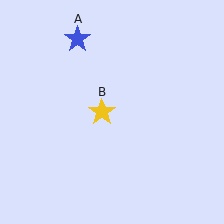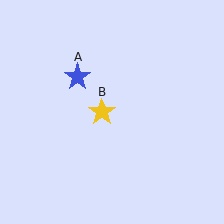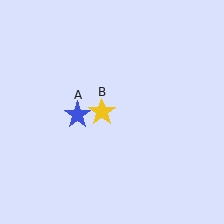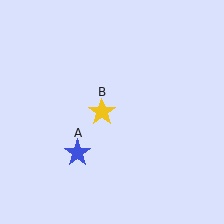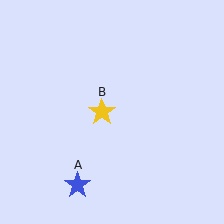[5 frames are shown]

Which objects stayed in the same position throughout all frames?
Yellow star (object B) remained stationary.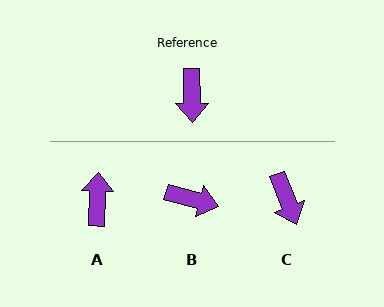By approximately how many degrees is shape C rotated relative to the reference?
Approximately 21 degrees counter-clockwise.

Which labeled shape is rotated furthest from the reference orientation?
A, about 177 degrees away.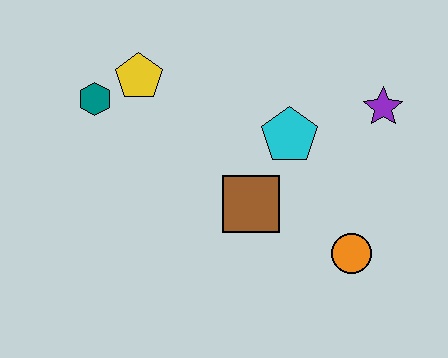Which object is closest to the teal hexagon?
The yellow pentagon is closest to the teal hexagon.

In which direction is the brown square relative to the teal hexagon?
The brown square is to the right of the teal hexagon.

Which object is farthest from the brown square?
The teal hexagon is farthest from the brown square.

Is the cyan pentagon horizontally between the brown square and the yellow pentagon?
No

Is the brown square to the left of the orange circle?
Yes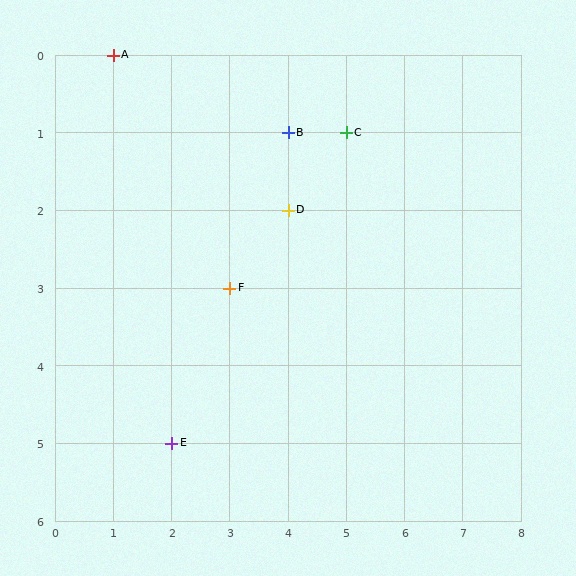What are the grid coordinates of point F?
Point F is at grid coordinates (3, 3).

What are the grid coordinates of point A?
Point A is at grid coordinates (1, 0).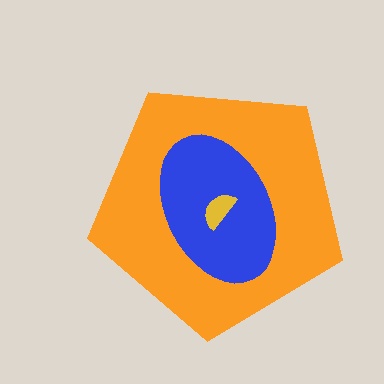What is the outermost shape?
The orange pentagon.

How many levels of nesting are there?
3.